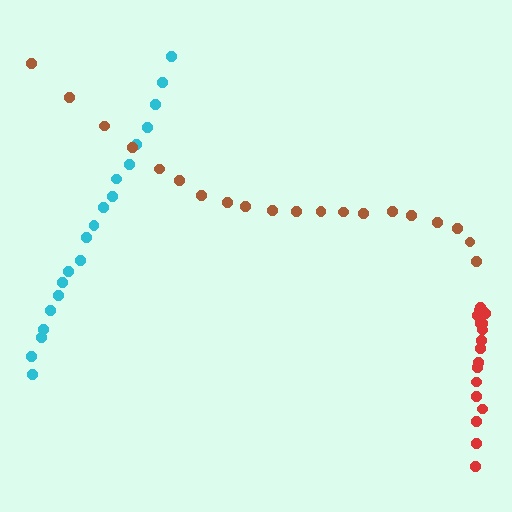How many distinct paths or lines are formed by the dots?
There are 3 distinct paths.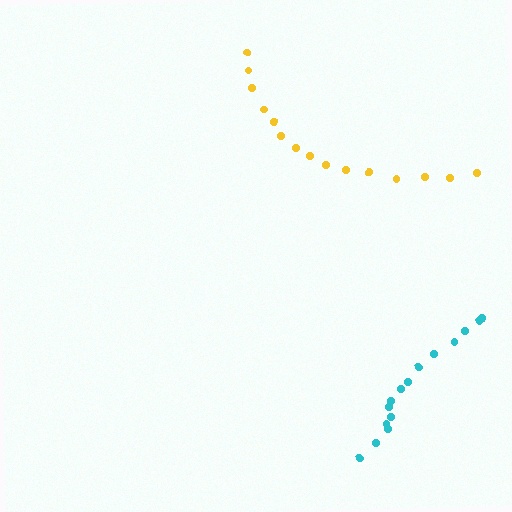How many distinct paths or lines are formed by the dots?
There are 2 distinct paths.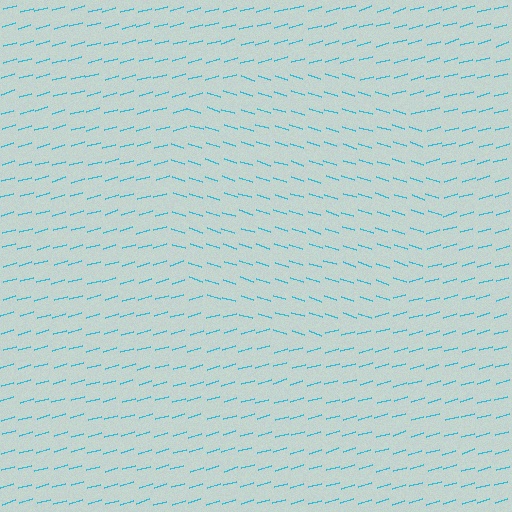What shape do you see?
I see a circle.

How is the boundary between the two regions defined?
The boundary is defined purely by a change in line orientation (approximately 33 degrees difference). All lines are the same color and thickness.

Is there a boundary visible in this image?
Yes, there is a texture boundary formed by a change in line orientation.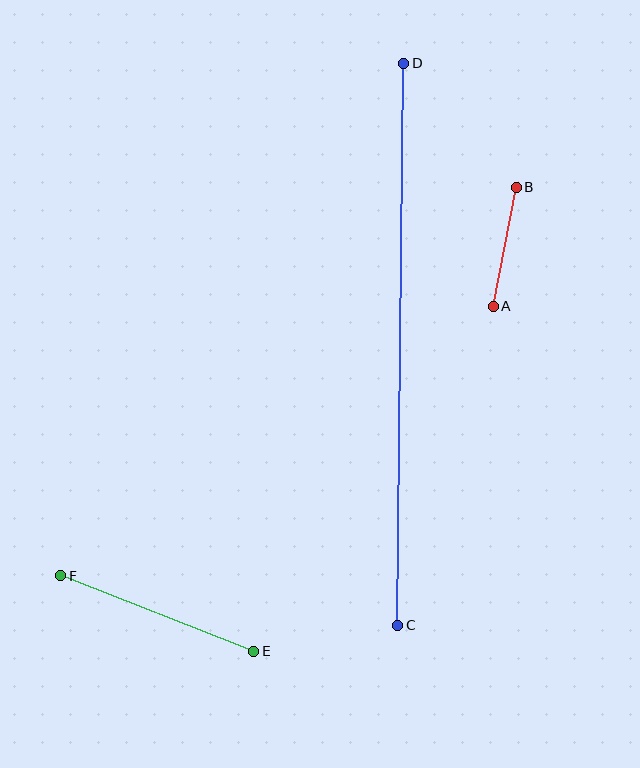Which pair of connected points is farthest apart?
Points C and D are farthest apart.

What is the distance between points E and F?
The distance is approximately 207 pixels.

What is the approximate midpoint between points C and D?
The midpoint is at approximately (401, 344) pixels.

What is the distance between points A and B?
The distance is approximately 121 pixels.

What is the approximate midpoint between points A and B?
The midpoint is at approximately (505, 247) pixels.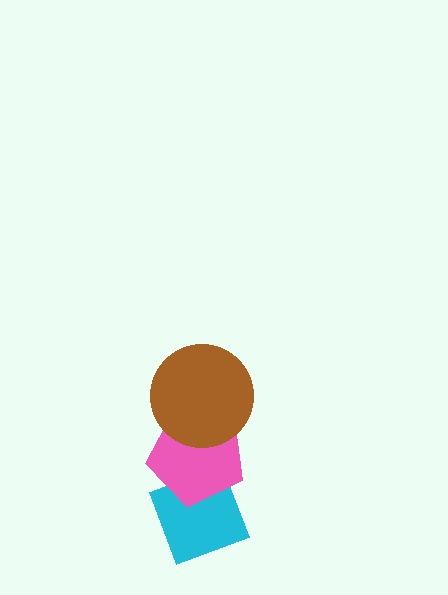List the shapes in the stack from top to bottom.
From top to bottom: the brown circle, the pink pentagon, the cyan diamond.